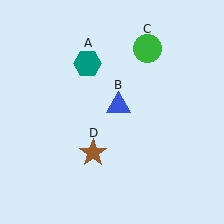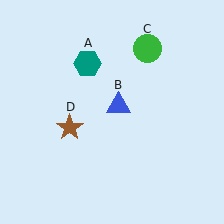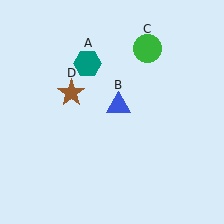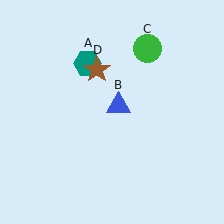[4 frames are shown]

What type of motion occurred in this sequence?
The brown star (object D) rotated clockwise around the center of the scene.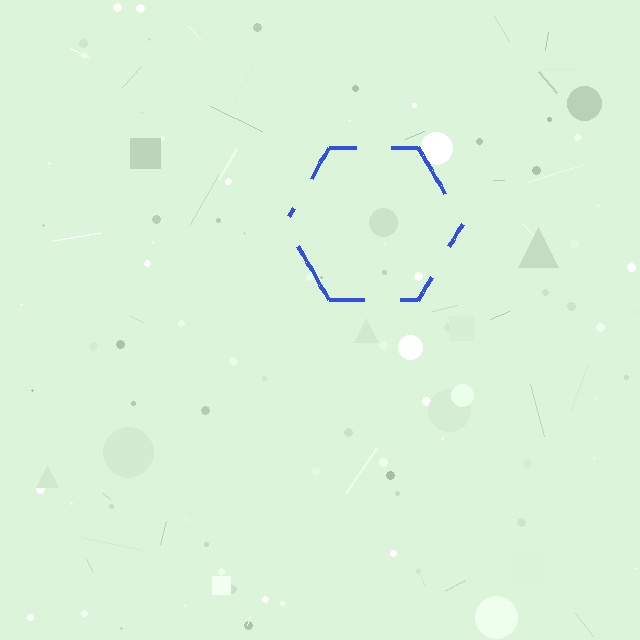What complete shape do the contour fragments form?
The contour fragments form a hexagon.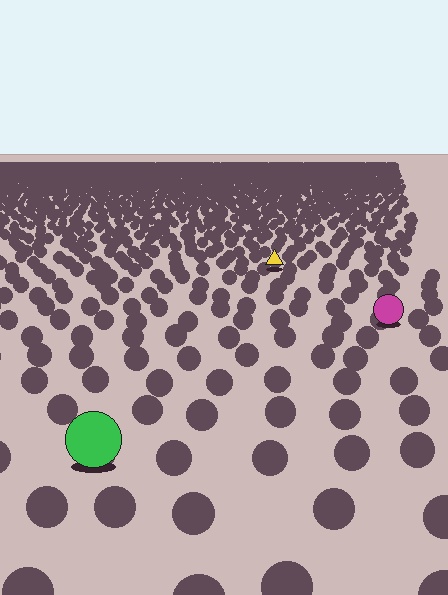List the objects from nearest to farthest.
From nearest to farthest: the green circle, the magenta circle, the yellow triangle.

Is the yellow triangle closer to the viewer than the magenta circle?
No. The magenta circle is closer — you can tell from the texture gradient: the ground texture is coarser near it.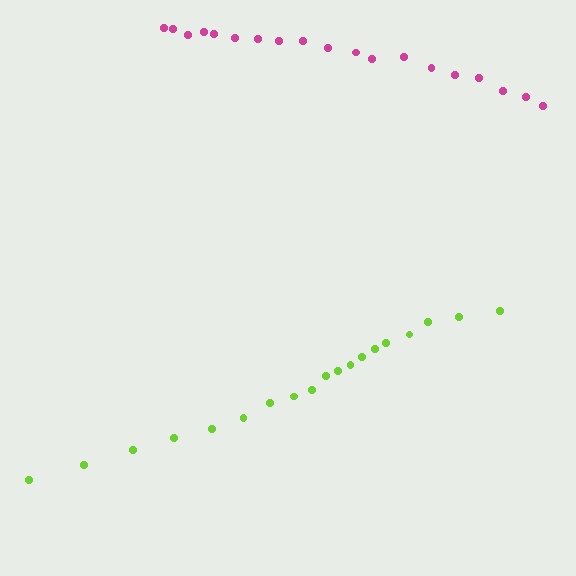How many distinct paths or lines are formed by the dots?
There are 2 distinct paths.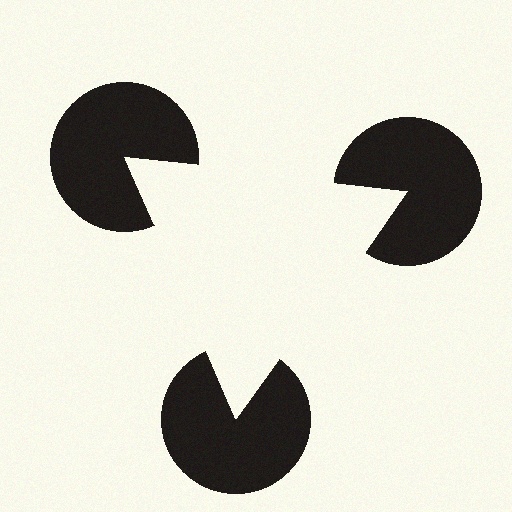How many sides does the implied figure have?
3 sides.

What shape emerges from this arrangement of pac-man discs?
An illusory triangle — its edges are inferred from the aligned wedge cuts in the pac-man discs, not physically drawn.